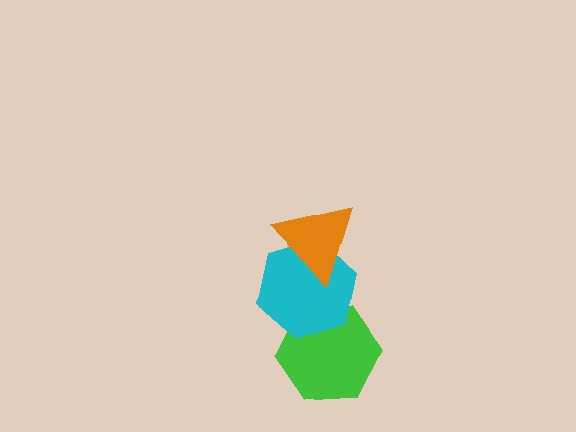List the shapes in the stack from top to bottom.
From top to bottom: the orange triangle, the cyan hexagon, the green hexagon.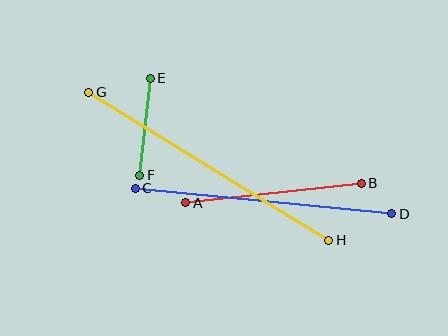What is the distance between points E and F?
The distance is approximately 97 pixels.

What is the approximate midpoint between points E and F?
The midpoint is at approximately (145, 127) pixels.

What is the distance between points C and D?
The distance is approximately 258 pixels.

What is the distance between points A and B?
The distance is approximately 177 pixels.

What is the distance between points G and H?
The distance is approximately 282 pixels.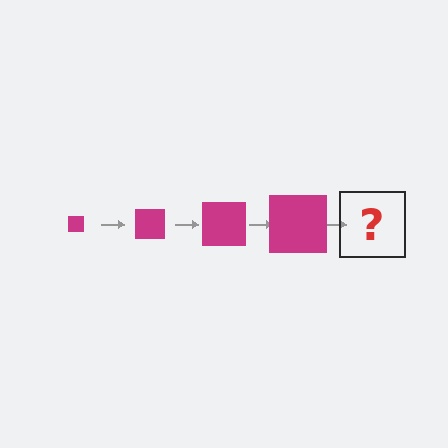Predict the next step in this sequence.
The next step is a magenta square, larger than the previous one.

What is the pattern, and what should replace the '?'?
The pattern is that the square gets progressively larger each step. The '?' should be a magenta square, larger than the previous one.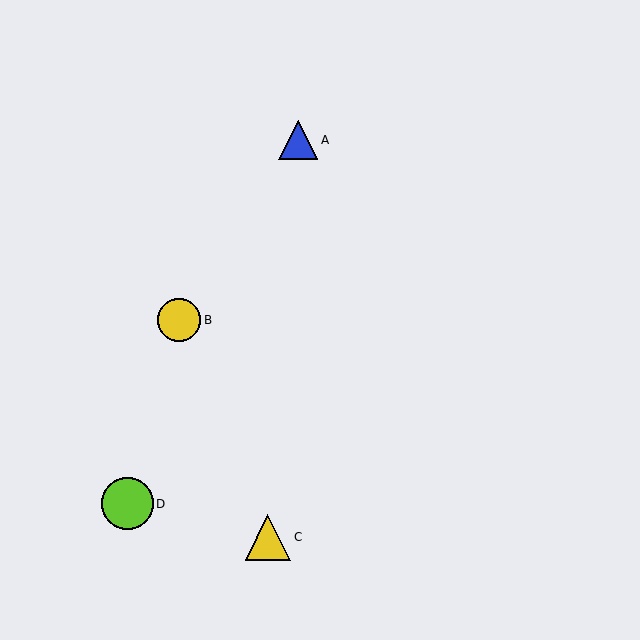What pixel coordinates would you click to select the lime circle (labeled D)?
Click at (128, 504) to select the lime circle D.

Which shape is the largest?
The lime circle (labeled D) is the largest.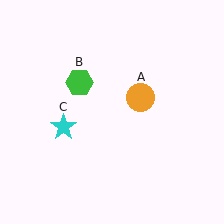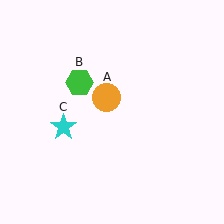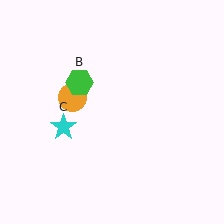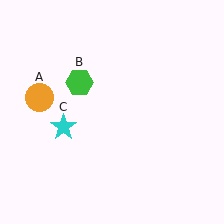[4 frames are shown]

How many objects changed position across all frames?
1 object changed position: orange circle (object A).